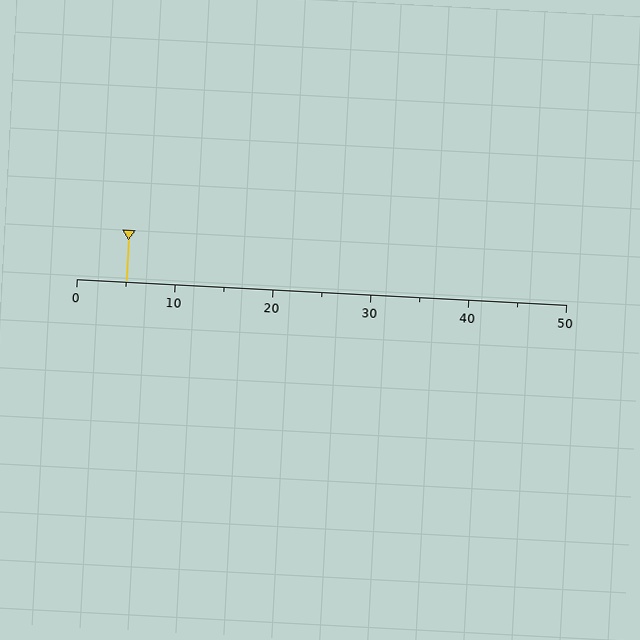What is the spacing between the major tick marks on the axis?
The major ticks are spaced 10 apart.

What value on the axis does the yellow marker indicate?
The marker indicates approximately 5.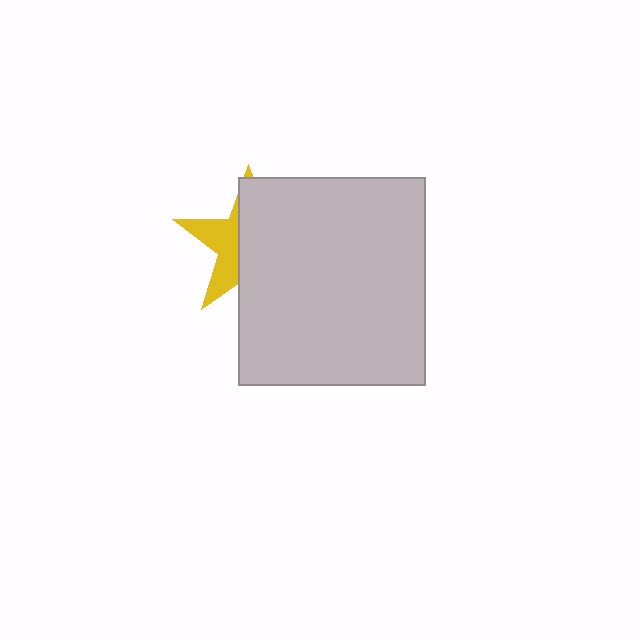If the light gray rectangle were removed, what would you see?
You would see the complete yellow star.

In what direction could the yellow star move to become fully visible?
The yellow star could move left. That would shift it out from behind the light gray rectangle entirely.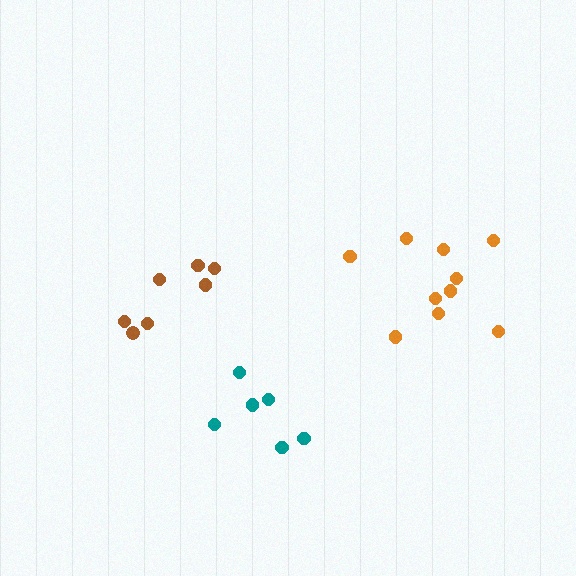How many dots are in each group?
Group 1: 10 dots, Group 2: 7 dots, Group 3: 6 dots (23 total).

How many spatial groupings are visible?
There are 3 spatial groupings.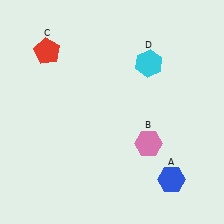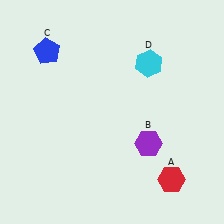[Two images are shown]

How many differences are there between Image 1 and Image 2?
There are 3 differences between the two images.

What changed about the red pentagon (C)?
In Image 1, C is red. In Image 2, it changed to blue.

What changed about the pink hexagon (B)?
In Image 1, B is pink. In Image 2, it changed to purple.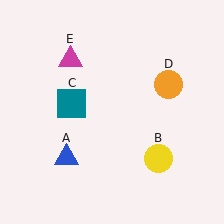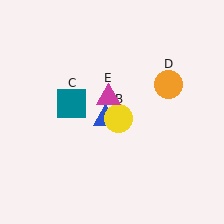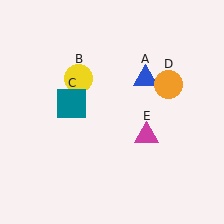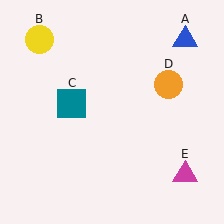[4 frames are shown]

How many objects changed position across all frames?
3 objects changed position: blue triangle (object A), yellow circle (object B), magenta triangle (object E).